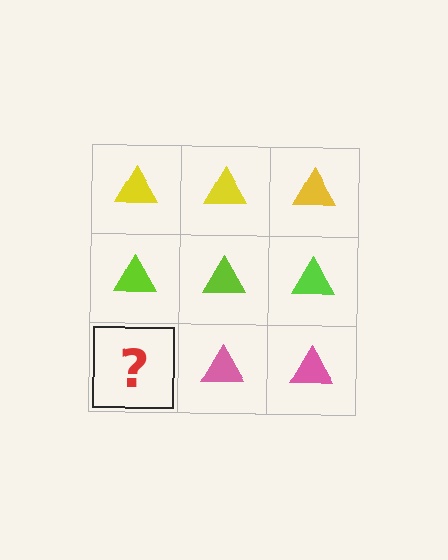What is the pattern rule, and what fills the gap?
The rule is that each row has a consistent color. The gap should be filled with a pink triangle.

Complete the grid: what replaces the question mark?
The question mark should be replaced with a pink triangle.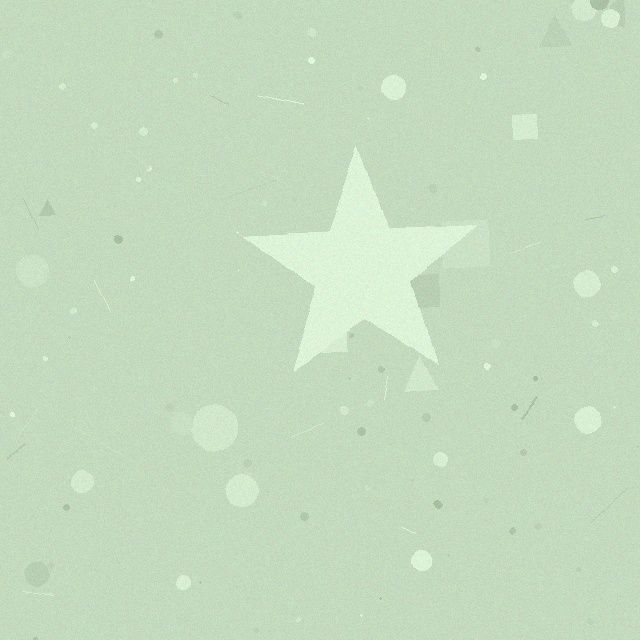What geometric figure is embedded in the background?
A star is embedded in the background.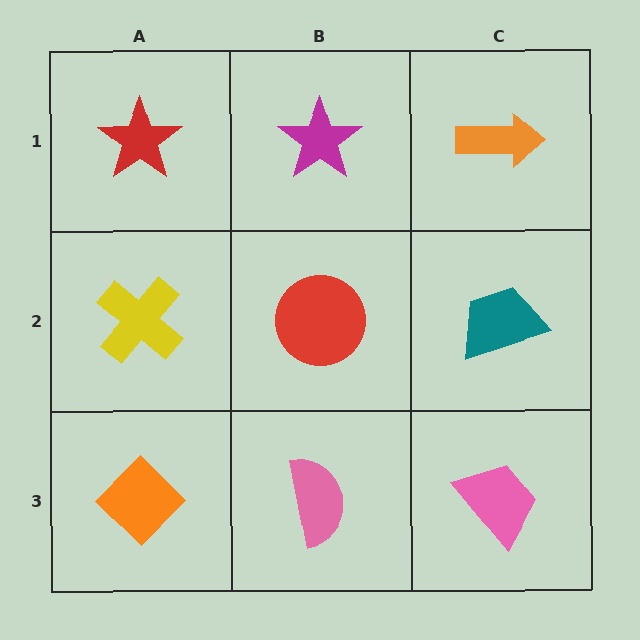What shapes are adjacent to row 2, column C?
An orange arrow (row 1, column C), a pink trapezoid (row 3, column C), a red circle (row 2, column B).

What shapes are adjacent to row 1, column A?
A yellow cross (row 2, column A), a magenta star (row 1, column B).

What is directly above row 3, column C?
A teal trapezoid.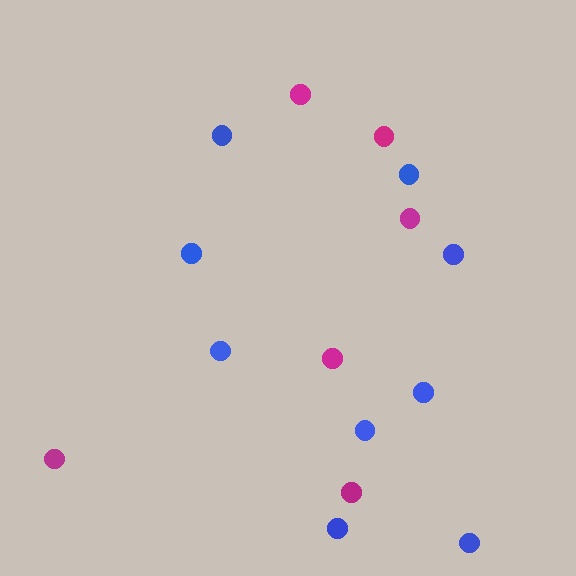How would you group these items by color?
There are 2 groups: one group of magenta circles (6) and one group of blue circles (9).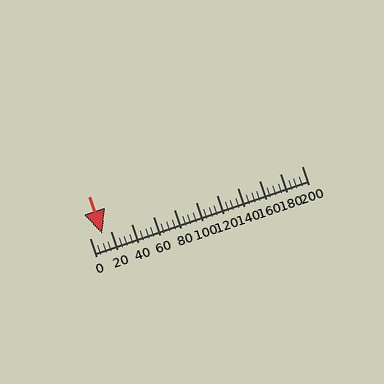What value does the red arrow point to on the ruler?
The red arrow points to approximately 12.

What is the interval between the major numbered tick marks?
The major tick marks are spaced 20 units apart.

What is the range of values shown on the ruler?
The ruler shows values from 0 to 200.